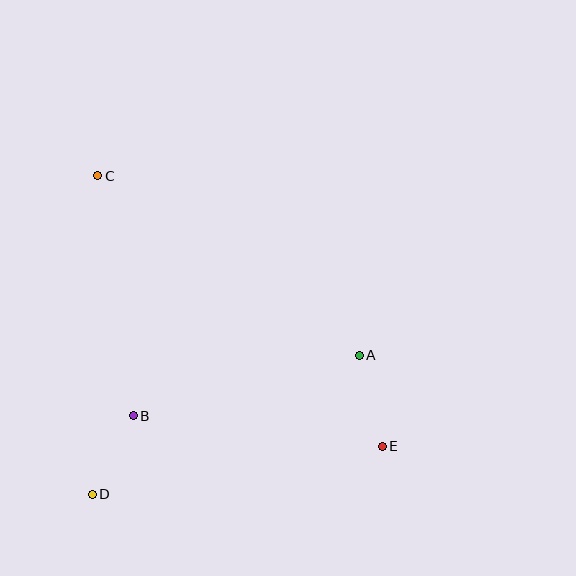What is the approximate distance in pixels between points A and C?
The distance between A and C is approximately 317 pixels.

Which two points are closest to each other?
Points B and D are closest to each other.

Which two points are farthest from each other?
Points C and E are farthest from each other.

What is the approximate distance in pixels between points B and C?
The distance between B and C is approximately 243 pixels.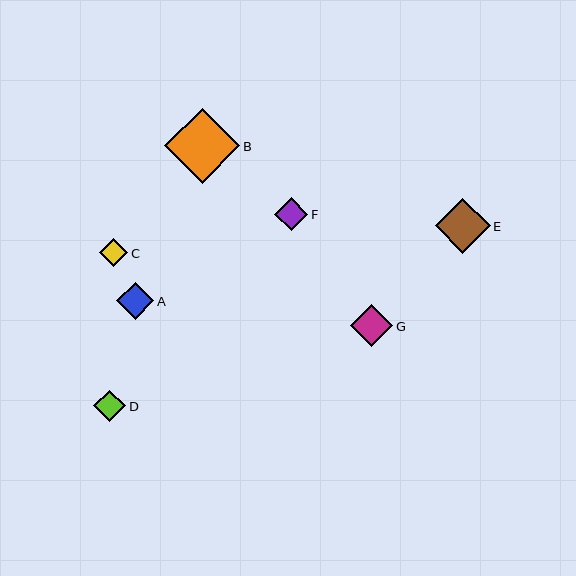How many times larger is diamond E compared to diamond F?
Diamond E is approximately 1.7 times the size of diamond F.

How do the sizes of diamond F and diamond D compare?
Diamond F and diamond D are approximately the same size.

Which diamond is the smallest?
Diamond C is the smallest with a size of approximately 28 pixels.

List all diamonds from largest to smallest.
From largest to smallest: B, E, G, A, F, D, C.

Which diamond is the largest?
Diamond B is the largest with a size of approximately 76 pixels.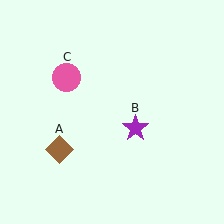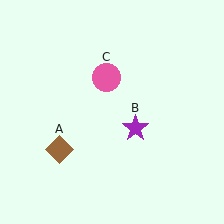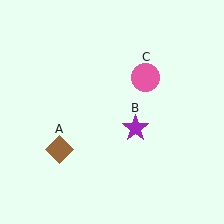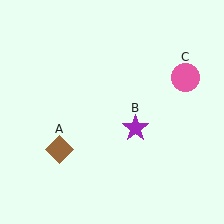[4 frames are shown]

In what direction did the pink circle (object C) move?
The pink circle (object C) moved right.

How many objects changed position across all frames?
1 object changed position: pink circle (object C).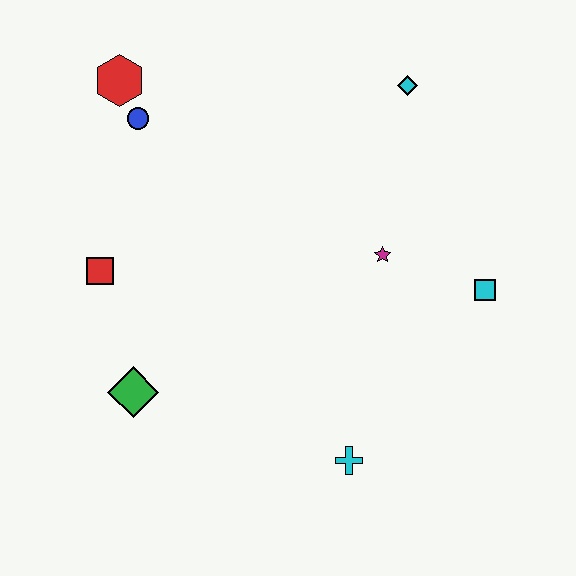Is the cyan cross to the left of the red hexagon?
No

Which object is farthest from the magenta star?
The red hexagon is farthest from the magenta star.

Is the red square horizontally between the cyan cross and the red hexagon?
No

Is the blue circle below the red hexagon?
Yes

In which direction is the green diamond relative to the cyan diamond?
The green diamond is below the cyan diamond.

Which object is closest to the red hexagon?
The blue circle is closest to the red hexagon.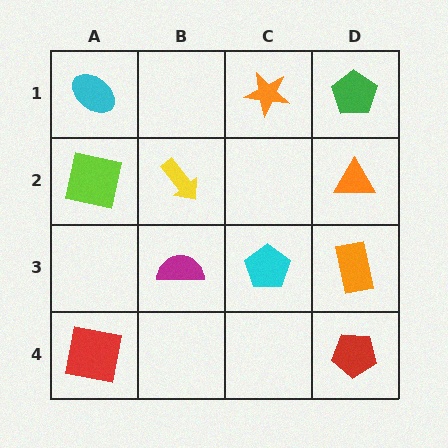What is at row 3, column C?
A cyan pentagon.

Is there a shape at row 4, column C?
No, that cell is empty.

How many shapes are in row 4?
2 shapes.